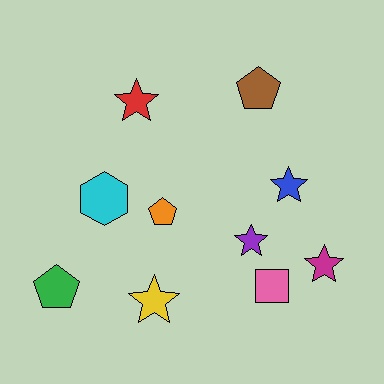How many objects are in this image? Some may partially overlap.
There are 10 objects.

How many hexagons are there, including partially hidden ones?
There is 1 hexagon.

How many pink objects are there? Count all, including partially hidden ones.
There is 1 pink object.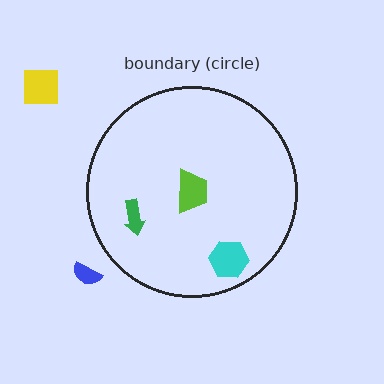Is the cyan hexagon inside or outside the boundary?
Inside.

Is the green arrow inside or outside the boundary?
Inside.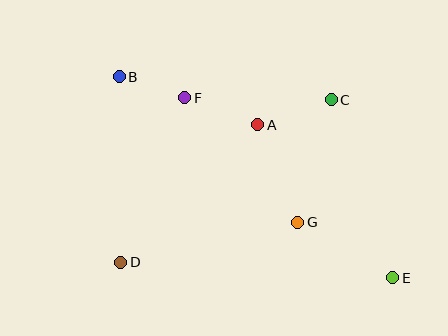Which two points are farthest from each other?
Points B and E are farthest from each other.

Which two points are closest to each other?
Points B and F are closest to each other.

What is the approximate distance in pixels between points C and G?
The distance between C and G is approximately 127 pixels.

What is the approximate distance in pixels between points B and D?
The distance between B and D is approximately 185 pixels.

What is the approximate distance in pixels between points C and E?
The distance between C and E is approximately 189 pixels.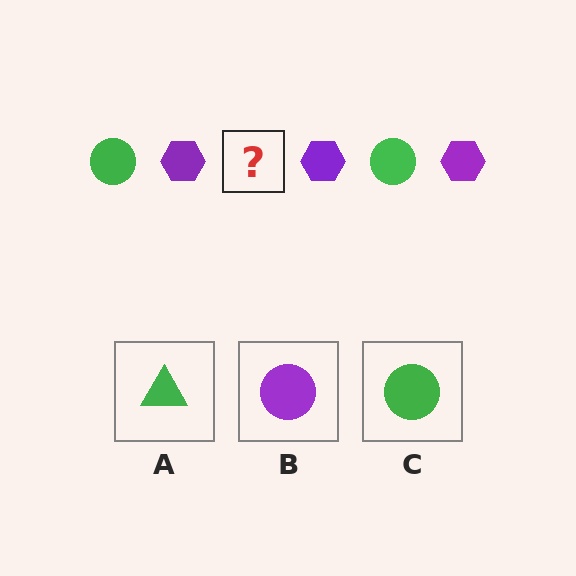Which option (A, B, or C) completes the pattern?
C.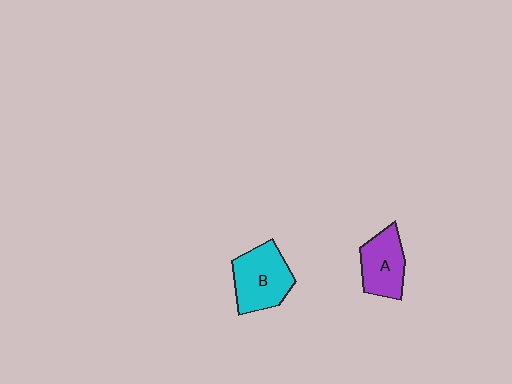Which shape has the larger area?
Shape B (cyan).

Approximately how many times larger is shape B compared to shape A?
Approximately 1.2 times.